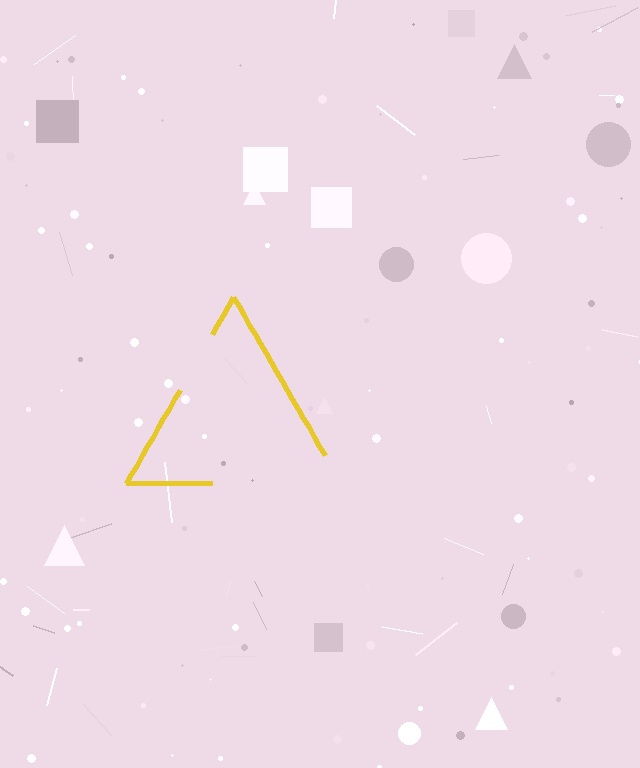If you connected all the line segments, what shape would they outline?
They would outline a triangle.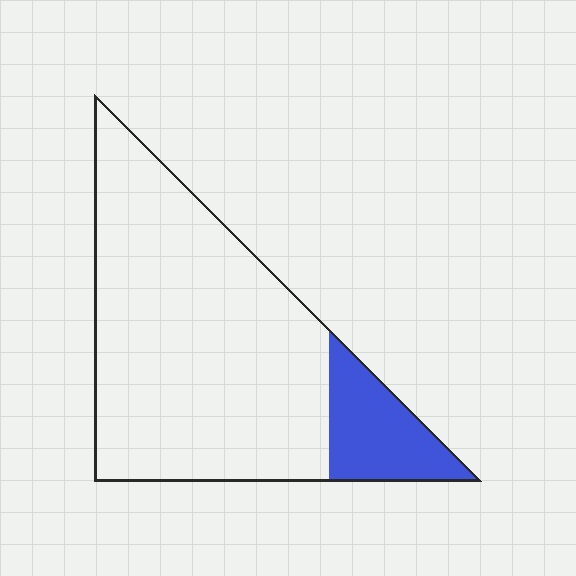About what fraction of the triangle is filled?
About one sixth (1/6).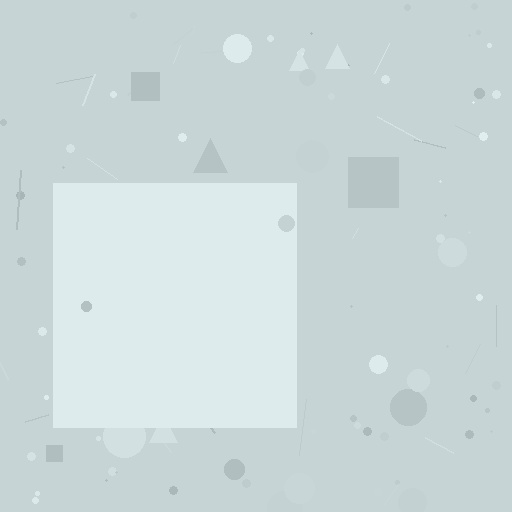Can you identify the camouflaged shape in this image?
The camouflaged shape is a square.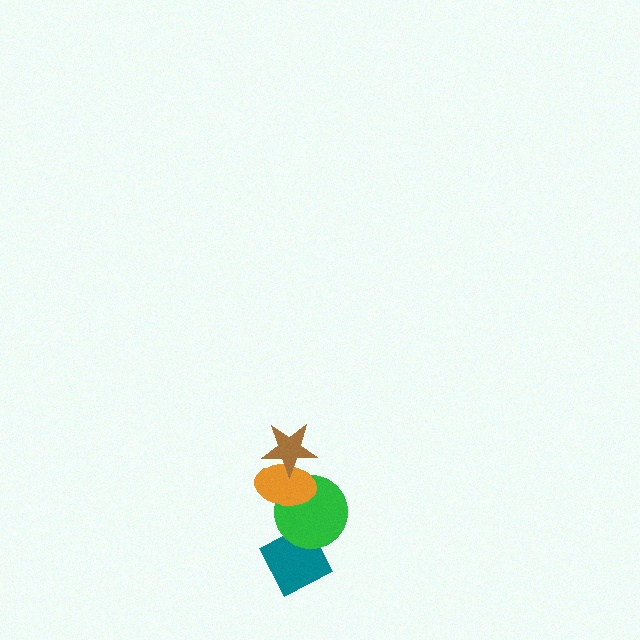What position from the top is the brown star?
The brown star is 1st from the top.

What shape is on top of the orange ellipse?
The brown star is on top of the orange ellipse.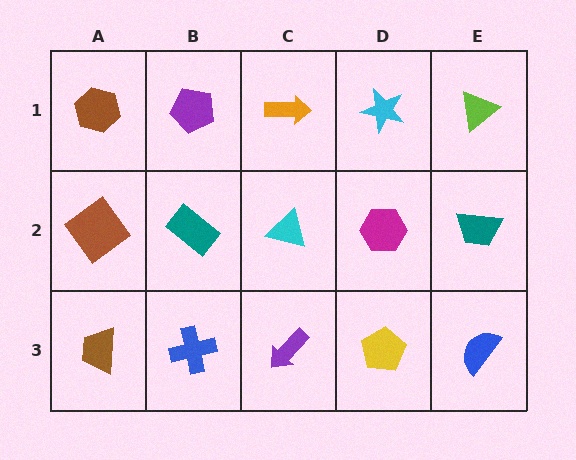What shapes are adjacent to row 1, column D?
A magenta hexagon (row 2, column D), an orange arrow (row 1, column C), a lime triangle (row 1, column E).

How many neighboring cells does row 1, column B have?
3.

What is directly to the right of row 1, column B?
An orange arrow.